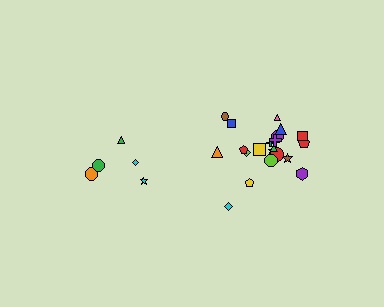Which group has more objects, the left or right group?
The right group.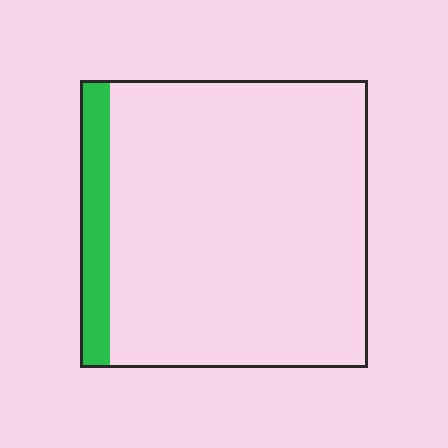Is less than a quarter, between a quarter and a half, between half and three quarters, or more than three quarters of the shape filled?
Less than a quarter.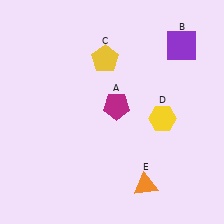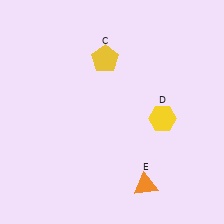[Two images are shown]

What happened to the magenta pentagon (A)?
The magenta pentagon (A) was removed in Image 2. It was in the top-right area of Image 1.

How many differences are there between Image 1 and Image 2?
There are 2 differences between the two images.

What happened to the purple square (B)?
The purple square (B) was removed in Image 2. It was in the top-right area of Image 1.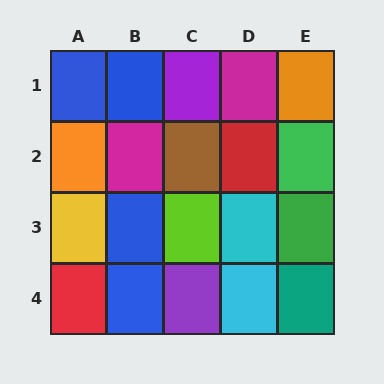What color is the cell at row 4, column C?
Purple.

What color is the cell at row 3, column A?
Yellow.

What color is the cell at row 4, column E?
Teal.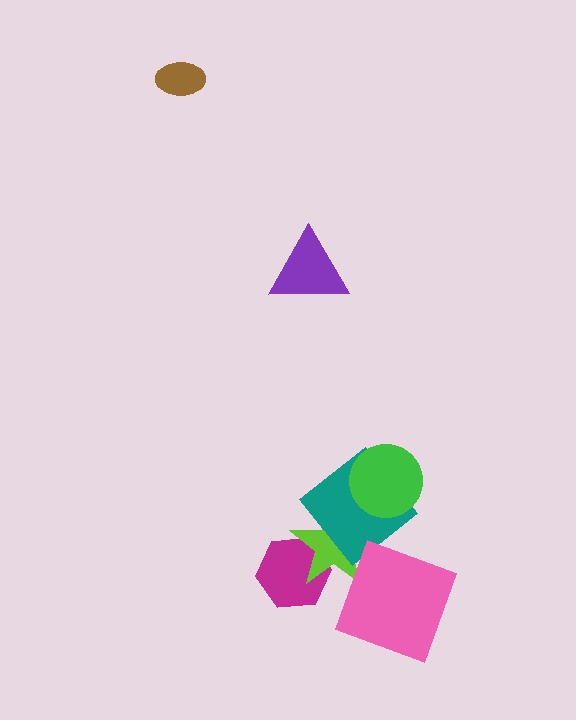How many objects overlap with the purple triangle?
0 objects overlap with the purple triangle.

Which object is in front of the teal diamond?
The green circle is in front of the teal diamond.